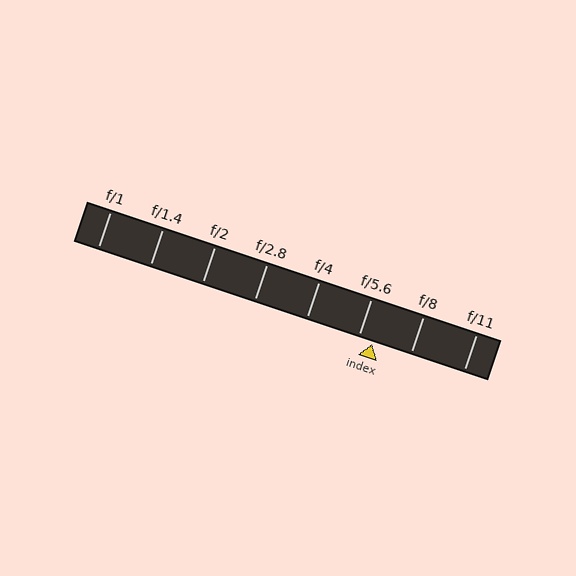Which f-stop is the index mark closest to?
The index mark is closest to f/5.6.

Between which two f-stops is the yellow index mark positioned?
The index mark is between f/5.6 and f/8.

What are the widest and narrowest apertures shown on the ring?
The widest aperture shown is f/1 and the narrowest is f/11.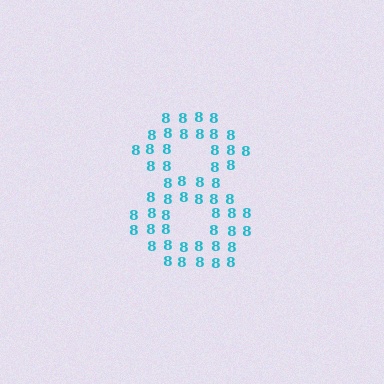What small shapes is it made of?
It is made of small digit 8's.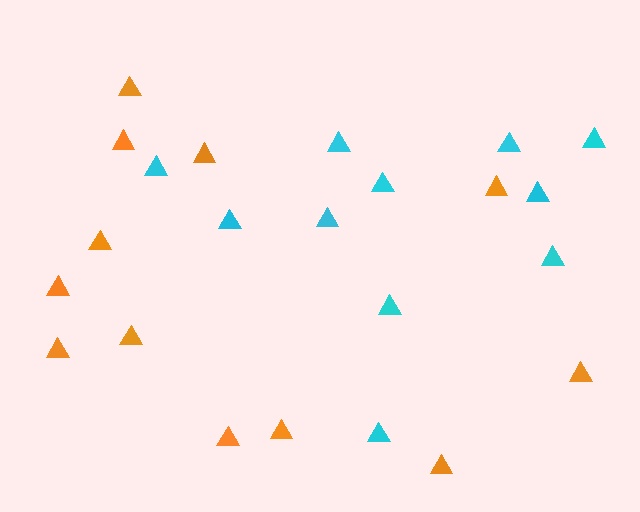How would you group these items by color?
There are 2 groups: one group of orange triangles (12) and one group of cyan triangles (11).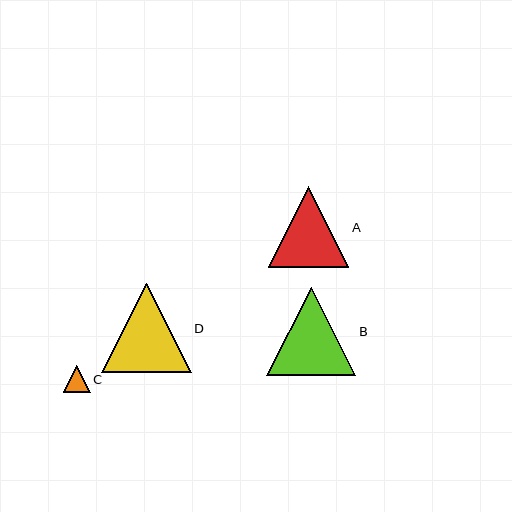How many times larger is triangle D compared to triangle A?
Triangle D is approximately 1.1 times the size of triangle A.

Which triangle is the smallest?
Triangle C is the smallest with a size of approximately 27 pixels.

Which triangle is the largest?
Triangle D is the largest with a size of approximately 90 pixels.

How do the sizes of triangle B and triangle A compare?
Triangle B and triangle A are approximately the same size.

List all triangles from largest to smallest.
From largest to smallest: D, B, A, C.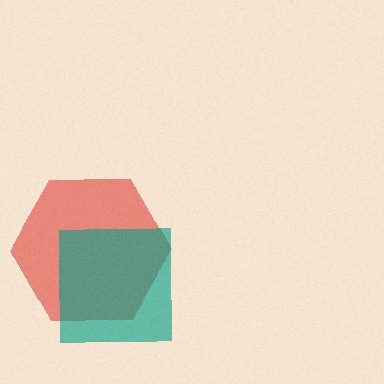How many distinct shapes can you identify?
There are 2 distinct shapes: a red hexagon, a teal square.